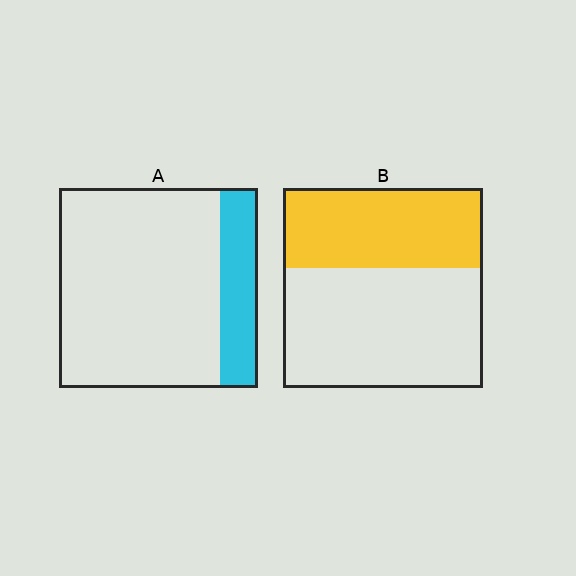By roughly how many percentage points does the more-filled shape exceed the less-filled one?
By roughly 20 percentage points (B over A).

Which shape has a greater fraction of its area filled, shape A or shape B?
Shape B.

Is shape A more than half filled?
No.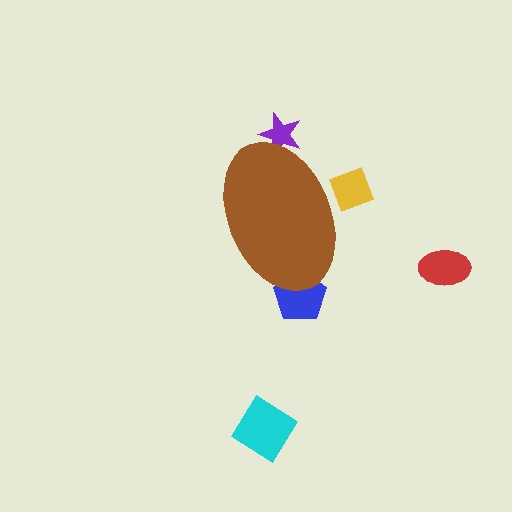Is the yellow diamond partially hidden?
Yes, the yellow diamond is partially hidden behind the brown ellipse.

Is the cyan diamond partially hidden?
No, the cyan diamond is fully visible.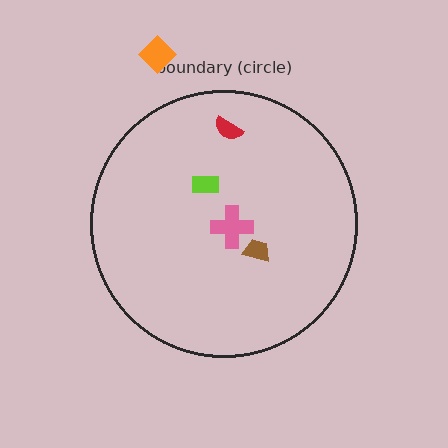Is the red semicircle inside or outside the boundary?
Inside.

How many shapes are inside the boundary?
4 inside, 1 outside.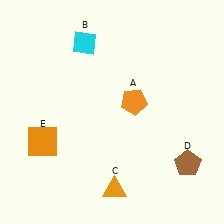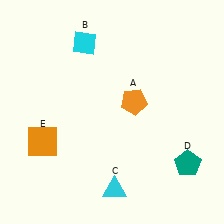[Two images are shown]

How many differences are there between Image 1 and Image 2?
There are 2 differences between the two images.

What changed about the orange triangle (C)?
In Image 1, C is orange. In Image 2, it changed to cyan.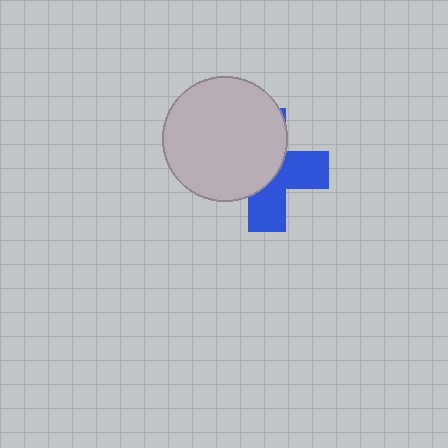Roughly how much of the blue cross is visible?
A small part of it is visible (roughly 44%).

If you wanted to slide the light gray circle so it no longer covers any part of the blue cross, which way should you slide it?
Slide it toward the upper-left — that is the most direct way to separate the two shapes.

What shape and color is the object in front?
The object in front is a light gray circle.